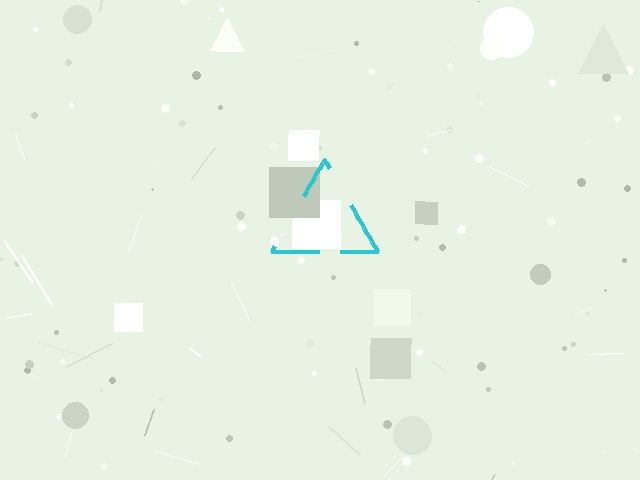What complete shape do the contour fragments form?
The contour fragments form a triangle.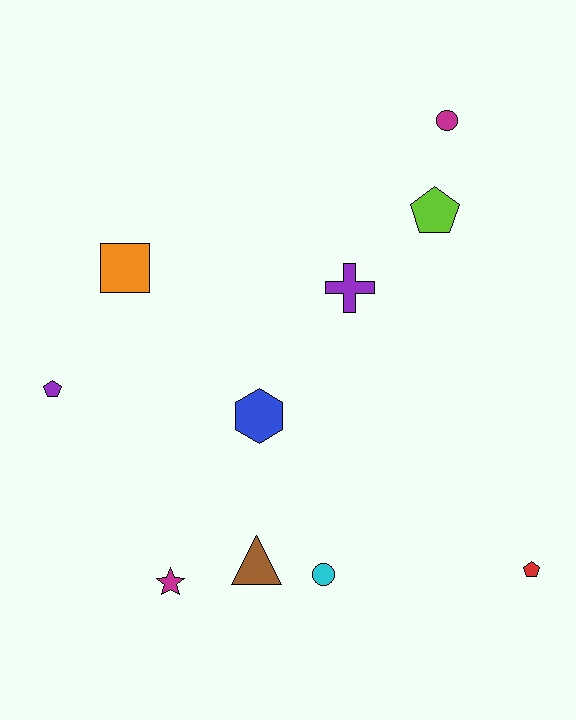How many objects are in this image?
There are 10 objects.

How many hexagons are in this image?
There is 1 hexagon.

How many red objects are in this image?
There is 1 red object.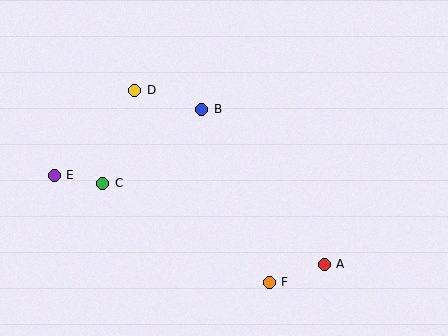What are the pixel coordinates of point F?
Point F is at (269, 282).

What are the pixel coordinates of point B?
Point B is at (202, 109).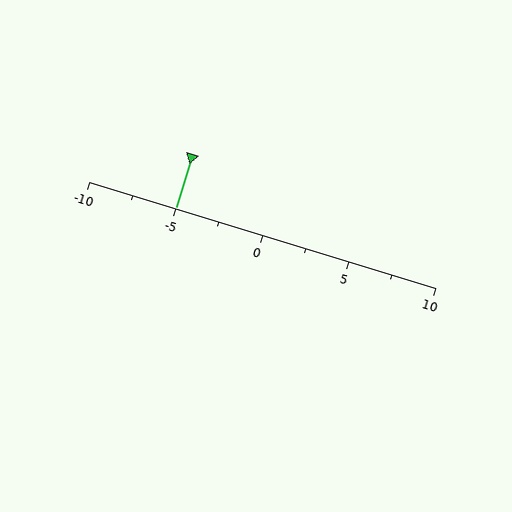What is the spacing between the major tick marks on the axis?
The major ticks are spaced 5 apart.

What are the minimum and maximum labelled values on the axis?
The axis runs from -10 to 10.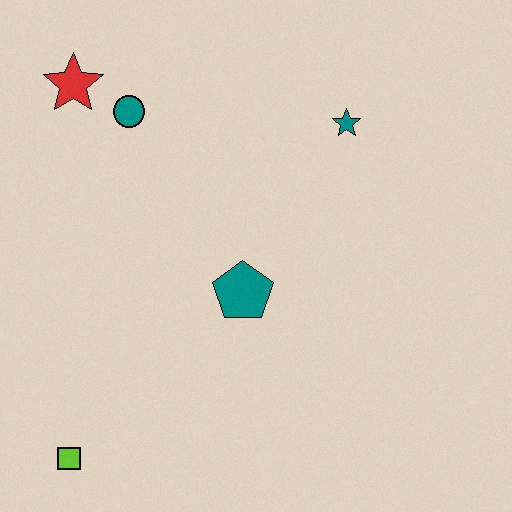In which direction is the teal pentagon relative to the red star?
The teal pentagon is below the red star.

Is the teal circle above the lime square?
Yes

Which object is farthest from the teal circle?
The lime square is farthest from the teal circle.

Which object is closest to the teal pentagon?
The teal star is closest to the teal pentagon.